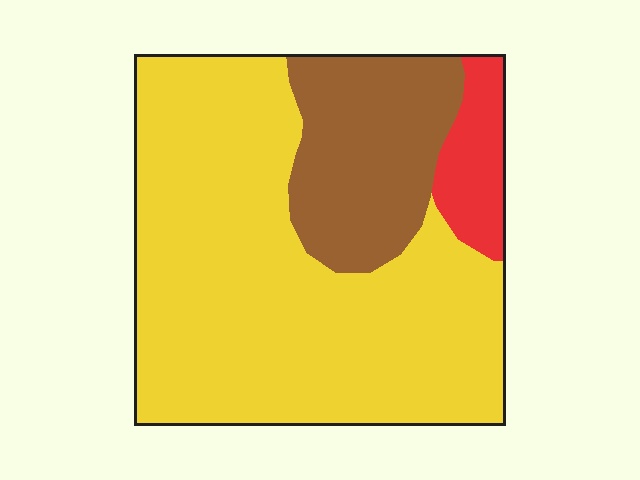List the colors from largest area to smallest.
From largest to smallest: yellow, brown, red.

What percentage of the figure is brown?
Brown takes up about one fifth (1/5) of the figure.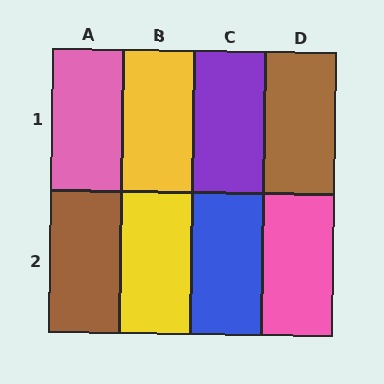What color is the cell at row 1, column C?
Purple.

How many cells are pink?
2 cells are pink.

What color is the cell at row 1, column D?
Brown.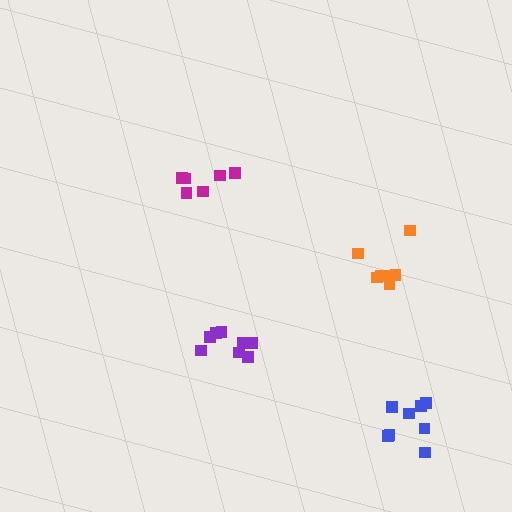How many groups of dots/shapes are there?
There are 4 groups.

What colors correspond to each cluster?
The clusters are colored: magenta, blue, purple, orange.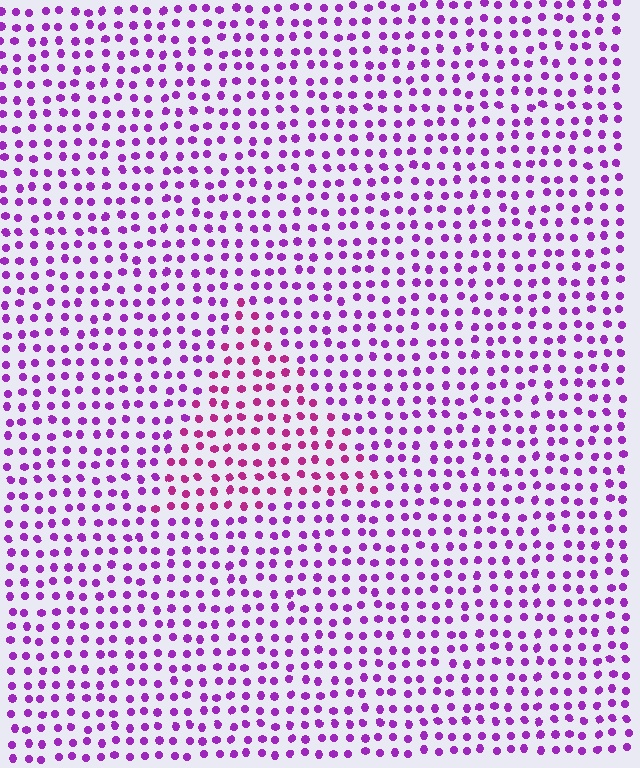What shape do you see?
I see a triangle.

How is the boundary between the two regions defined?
The boundary is defined purely by a slight shift in hue (about 32 degrees). Spacing, size, and orientation are identical on both sides.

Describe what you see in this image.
The image is filled with small purple elements in a uniform arrangement. A triangle-shaped region is visible where the elements are tinted to a slightly different hue, forming a subtle color boundary.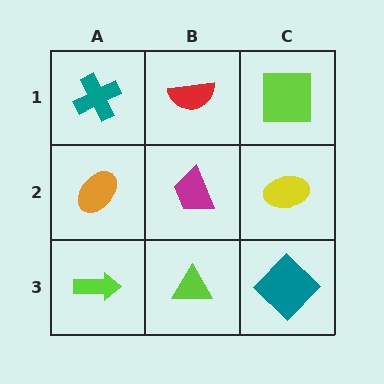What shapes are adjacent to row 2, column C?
A lime square (row 1, column C), a teal diamond (row 3, column C), a magenta trapezoid (row 2, column B).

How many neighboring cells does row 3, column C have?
2.